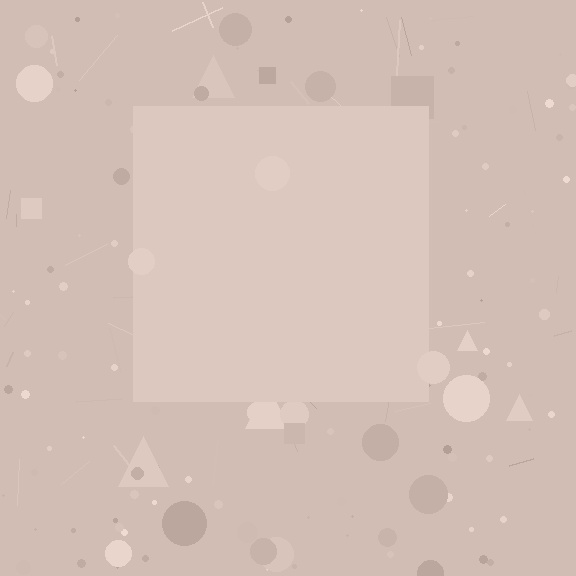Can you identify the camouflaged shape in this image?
The camouflaged shape is a square.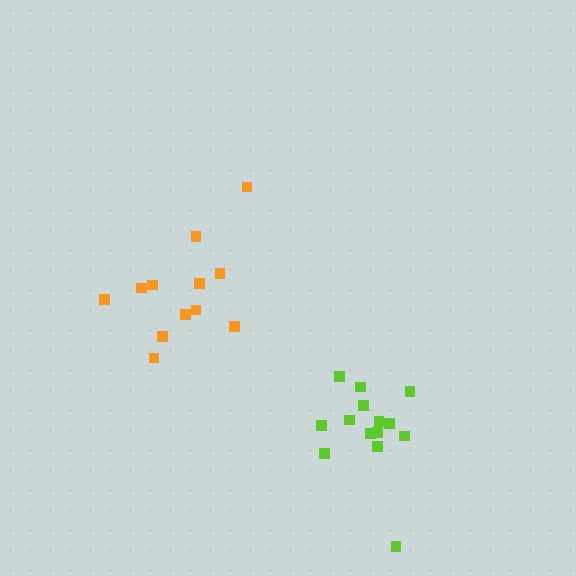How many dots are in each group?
Group 1: 12 dots, Group 2: 14 dots (26 total).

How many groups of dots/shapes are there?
There are 2 groups.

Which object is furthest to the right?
The lime cluster is rightmost.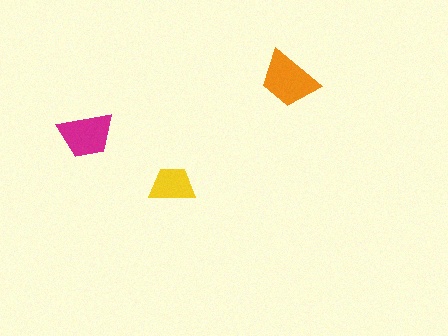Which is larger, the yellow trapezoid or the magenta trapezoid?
The magenta one.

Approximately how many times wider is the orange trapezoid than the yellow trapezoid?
About 1.5 times wider.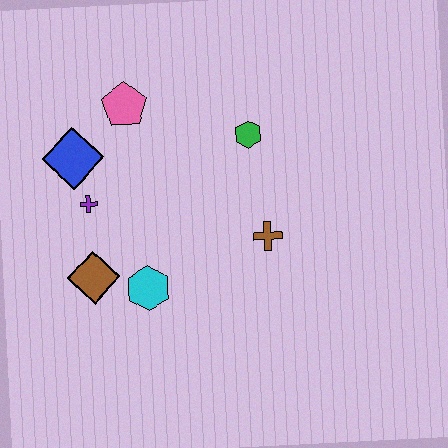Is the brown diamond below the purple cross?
Yes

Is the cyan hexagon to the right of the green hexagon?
No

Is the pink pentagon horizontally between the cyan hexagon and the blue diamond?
Yes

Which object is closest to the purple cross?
The blue diamond is closest to the purple cross.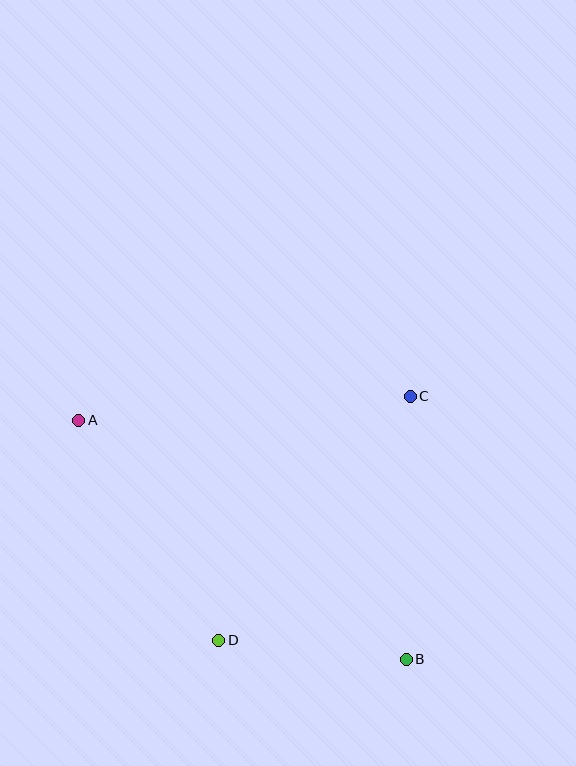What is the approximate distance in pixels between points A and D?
The distance between A and D is approximately 261 pixels.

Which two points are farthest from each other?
Points A and B are farthest from each other.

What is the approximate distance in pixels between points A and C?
The distance between A and C is approximately 332 pixels.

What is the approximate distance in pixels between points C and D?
The distance between C and D is approximately 310 pixels.